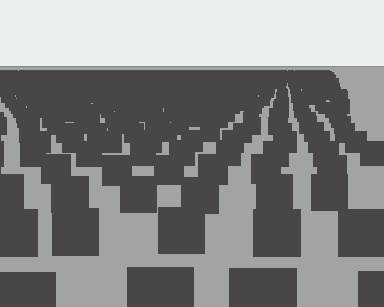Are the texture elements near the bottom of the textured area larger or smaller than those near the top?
Larger. Near the bottom, elements are closer to the viewer and appear at a bigger on-screen size.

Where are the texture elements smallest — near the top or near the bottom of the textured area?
Near the top.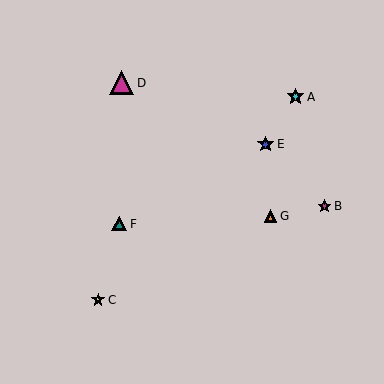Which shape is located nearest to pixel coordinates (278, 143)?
The blue star (labeled E) at (266, 144) is nearest to that location.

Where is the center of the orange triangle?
The center of the orange triangle is at (271, 216).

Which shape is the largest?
The magenta triangle (labeled D) is the largest.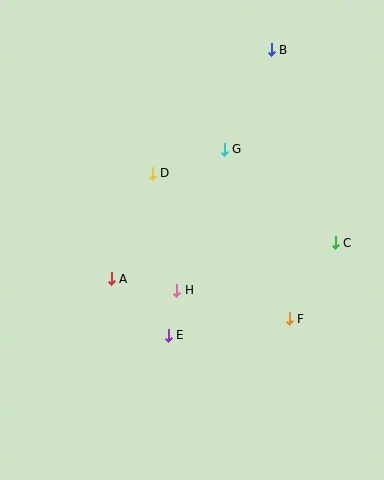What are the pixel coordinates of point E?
Point E is at (168, 335).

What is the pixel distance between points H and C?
The distance between H and C is 165 pixels.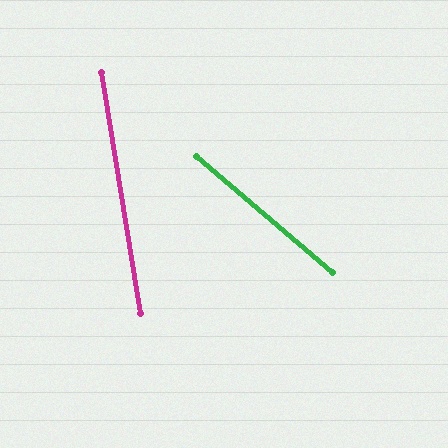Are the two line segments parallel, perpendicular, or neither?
Neither parallel nor perpendicular — they differ by about 40°.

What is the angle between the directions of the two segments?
Approximately 40 degrees.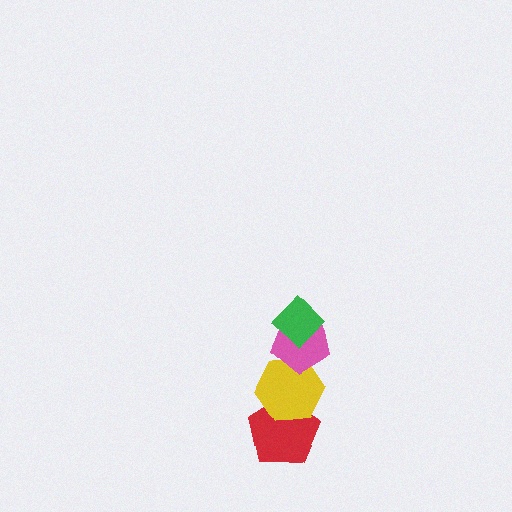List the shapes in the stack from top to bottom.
From top to bottom: the green diamond, the pink pentagon, the yellow hexagon, the red pentagon.